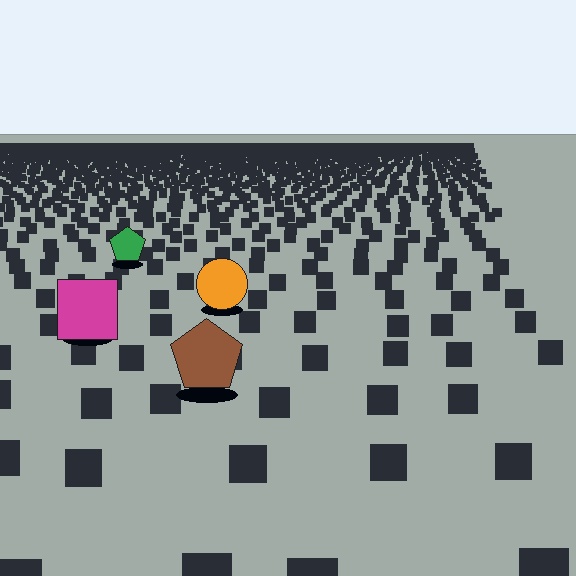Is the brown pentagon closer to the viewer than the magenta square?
Yes. The brown pentagon is closer — you can tell from the texture gradient: the ground texture is coarser near it.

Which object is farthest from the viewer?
The green pentagon is farthest from the viewer. It appears smaller and the ground texture around it is denser.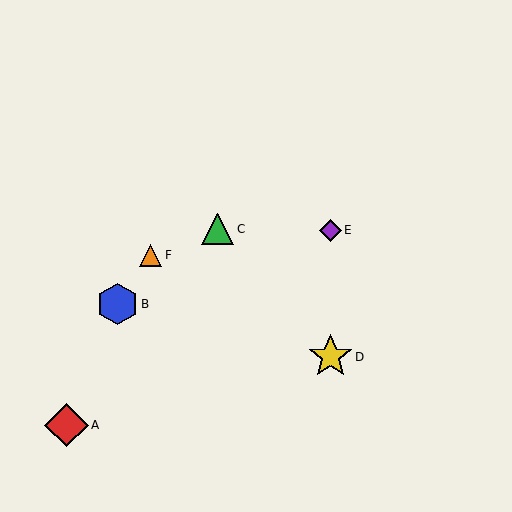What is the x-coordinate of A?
Object A is at x≈67.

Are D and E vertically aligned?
Yes, both are at x≈331.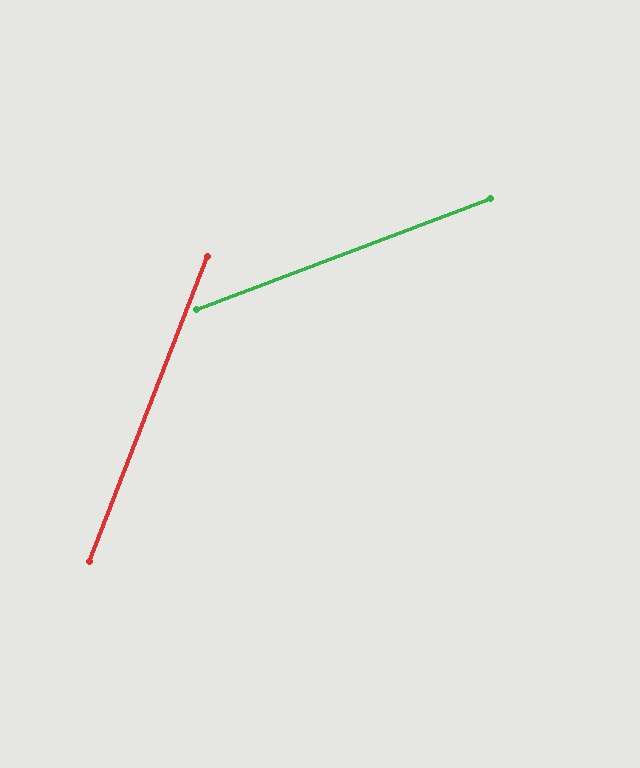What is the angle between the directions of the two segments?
Approximately 48 degrees.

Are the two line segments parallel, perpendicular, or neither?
Neither parallel nor perpendicular — they differ by about 48°.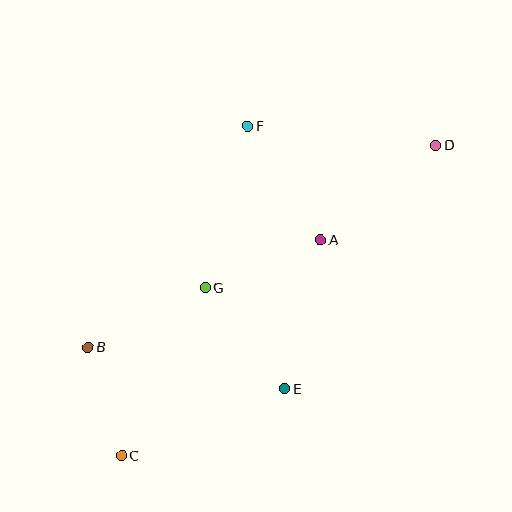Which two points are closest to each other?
Points B and C are closest to each other.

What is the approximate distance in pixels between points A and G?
The distance between A and G is approximately 125 pixels.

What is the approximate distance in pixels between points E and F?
The distance between E and F is approximately 265 pixels.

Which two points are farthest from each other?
Points C and D are farthest from each other.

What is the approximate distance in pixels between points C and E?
The distance between C and E is approximately 177 pixels.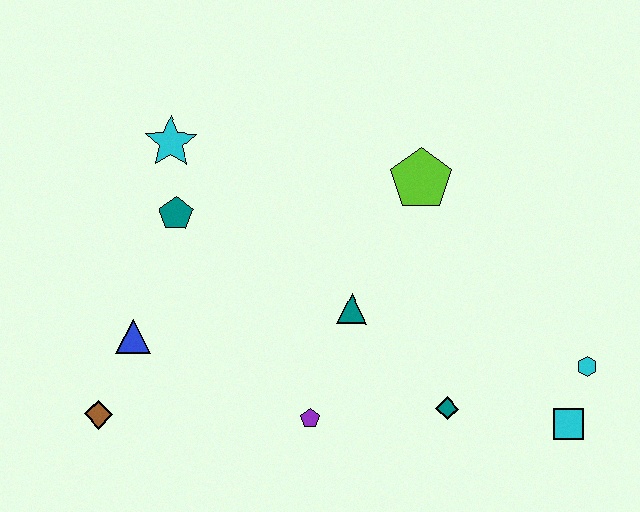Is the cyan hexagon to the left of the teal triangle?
No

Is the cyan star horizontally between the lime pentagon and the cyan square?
No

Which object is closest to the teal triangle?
The purple pentagon is closest to the teal triangle.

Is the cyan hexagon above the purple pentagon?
Yes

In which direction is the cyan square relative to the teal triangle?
The cyan square is to the right of the teal triangle.